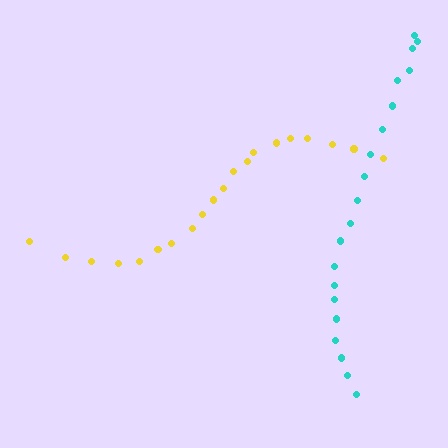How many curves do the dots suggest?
There are 2 distinct paths.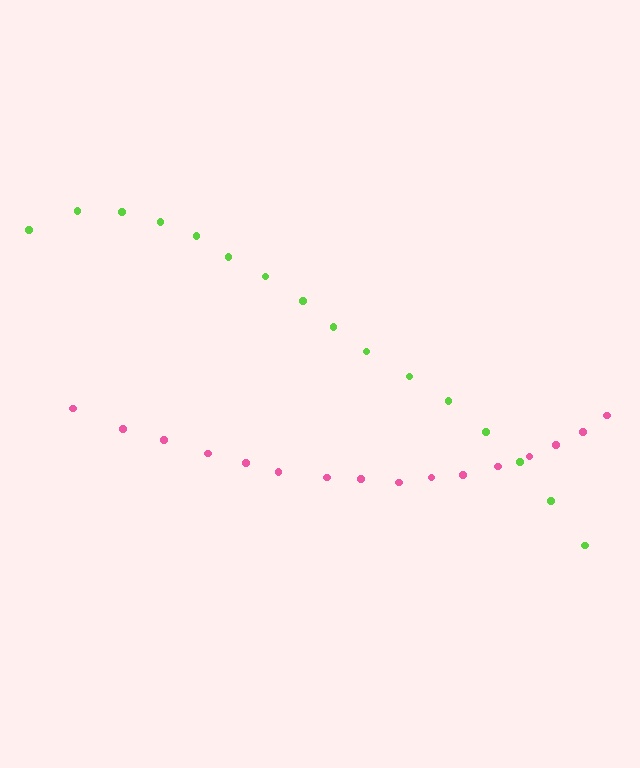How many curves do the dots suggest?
There are 2 distinct paths.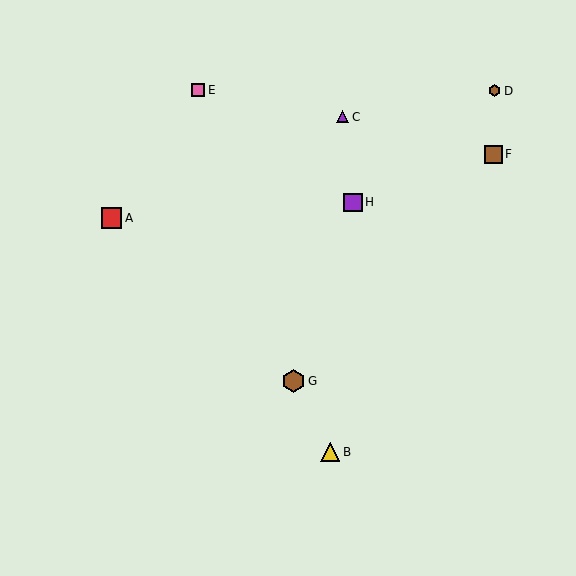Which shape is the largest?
The brown hexagon (labeled G) is the largest.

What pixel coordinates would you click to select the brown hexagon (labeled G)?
Click at (293, 381) to select the brown hexagon G.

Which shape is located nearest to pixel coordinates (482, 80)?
The brown hexagon (labeled D) at (495, 91) is nearest to that location.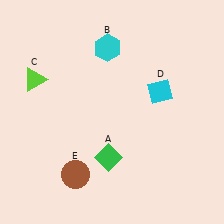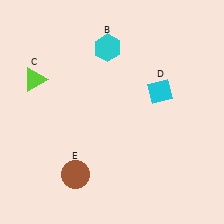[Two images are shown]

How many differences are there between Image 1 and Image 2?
There is 1 difference between the two images.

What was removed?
The green diamond (A) was removed in Image 2.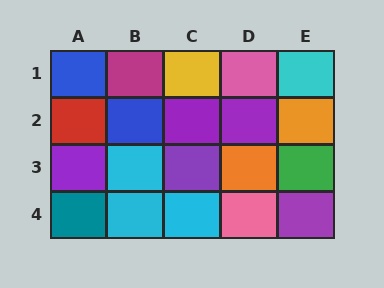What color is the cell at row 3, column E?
Green.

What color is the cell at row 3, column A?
Purple.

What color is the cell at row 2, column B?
Blue.